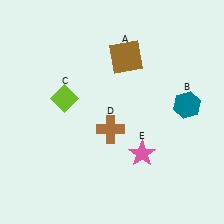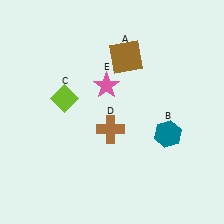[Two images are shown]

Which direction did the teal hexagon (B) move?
The teal hexagon (B) moved down.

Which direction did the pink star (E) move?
The pink star (E) moved up.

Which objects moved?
The objects that moved are: the teal hexagon (B), the pink star (E).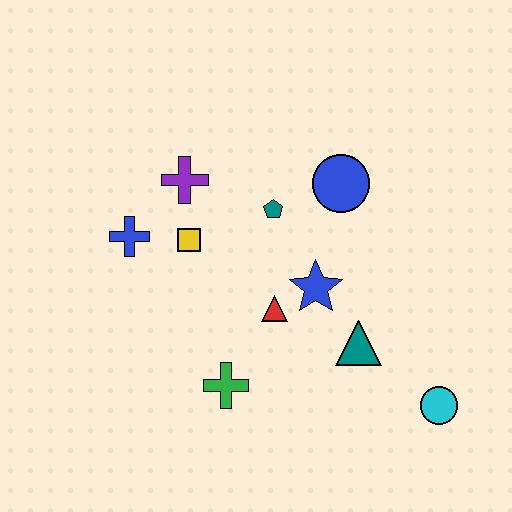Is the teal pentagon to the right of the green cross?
Yes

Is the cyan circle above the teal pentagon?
No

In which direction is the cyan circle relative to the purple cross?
The cyan circle is to the right of the purple cross.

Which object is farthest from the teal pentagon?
The cyan circle is farthest from the teal pentagon.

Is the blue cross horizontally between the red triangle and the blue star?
No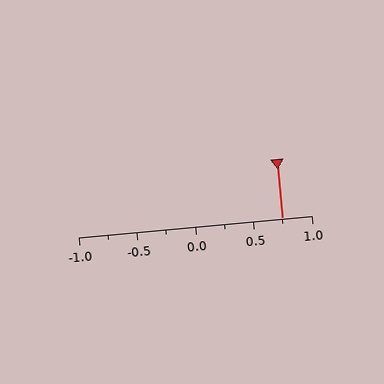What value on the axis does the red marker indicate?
The marker indicates approximately 0.75.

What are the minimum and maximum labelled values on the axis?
The axis runs from -1.0 to 1.0.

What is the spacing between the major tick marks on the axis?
The major ticks are spaced 0.5 apart.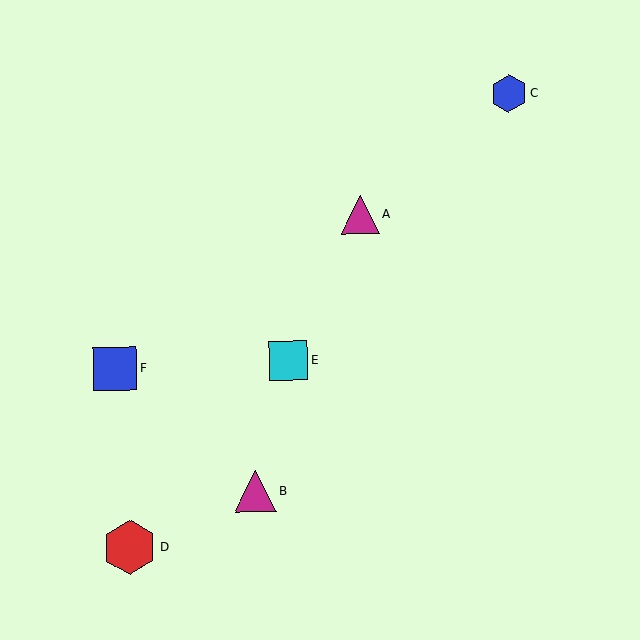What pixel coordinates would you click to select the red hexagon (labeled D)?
Click at (130, 547) to select the red hexagon D.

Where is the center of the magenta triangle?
The center of the magenta triangle is at (360, 214).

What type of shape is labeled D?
Shape D is a red hexagon.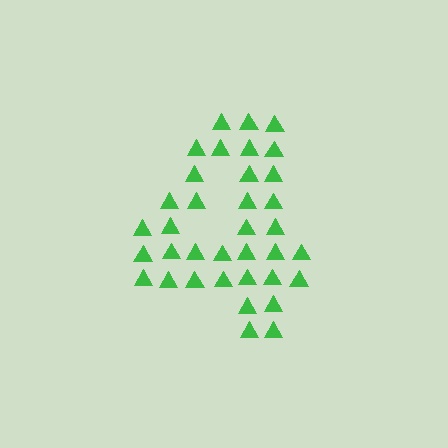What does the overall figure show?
The overall figure shows the digit 4.